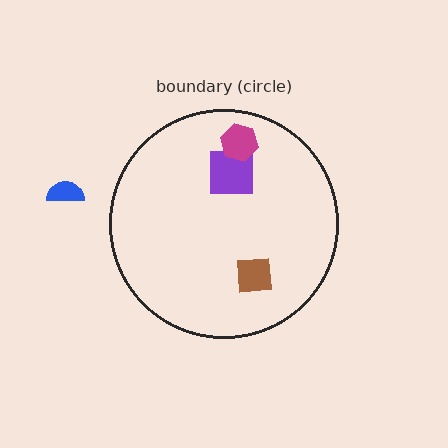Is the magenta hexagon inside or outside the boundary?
Inside.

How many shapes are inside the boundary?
3 inside, 1 outside.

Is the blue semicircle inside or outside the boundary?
Outside.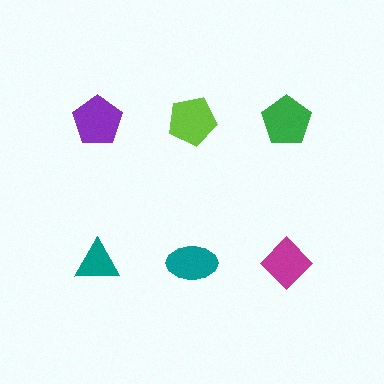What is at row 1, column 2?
A lime pentagon.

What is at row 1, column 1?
A purple pentagon.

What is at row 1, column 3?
A green pentagon.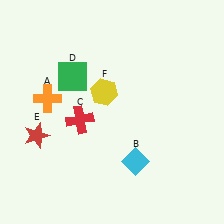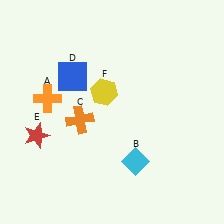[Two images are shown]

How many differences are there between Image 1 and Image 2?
There are 2 differences between the two images.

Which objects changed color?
C changed from red to orange. D changed from green to blue.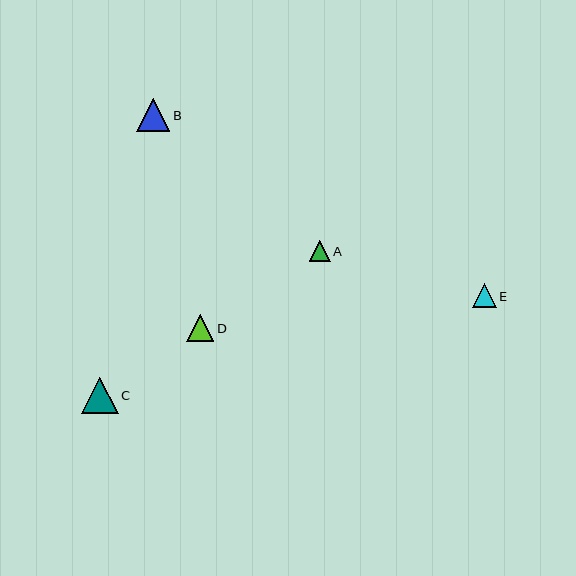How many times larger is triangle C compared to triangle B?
Triangle C is approximately 1.1 times the size of triangle B.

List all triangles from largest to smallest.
From largest to smallest: C, B, D, E, A.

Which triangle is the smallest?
Triangle A is the smallest with a size of approximately 21 pixels.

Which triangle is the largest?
Triangle C is the largest with a size of approximately 37 pixels.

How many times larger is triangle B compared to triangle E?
Triangle B is approximately 1.4 times the size of triangle E.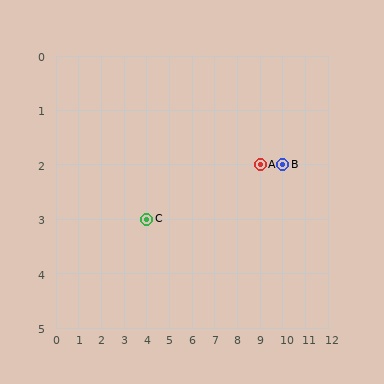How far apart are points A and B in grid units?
Points A and B are 1 column apart.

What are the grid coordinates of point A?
Point A is at grid coordinates (9, 2).